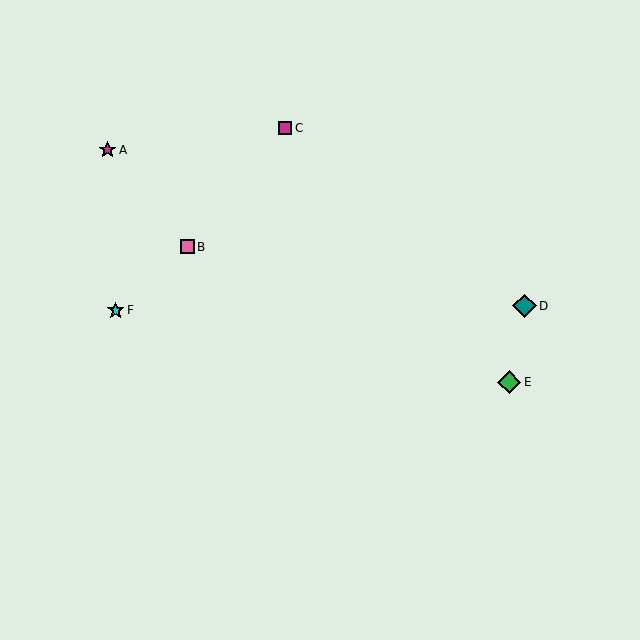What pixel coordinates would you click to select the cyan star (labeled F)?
Click at (116, 311) to select the cyan star F.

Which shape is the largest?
The teal diamond (labeled D) is the largest.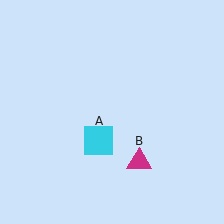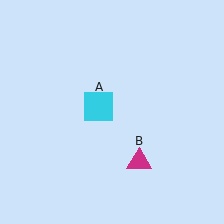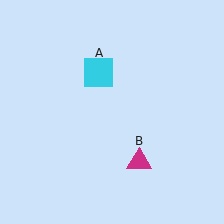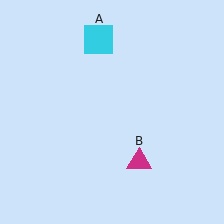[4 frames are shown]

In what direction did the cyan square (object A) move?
The cyan square (object A) moved up.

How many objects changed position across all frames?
1 object changed position: cyan square (object A).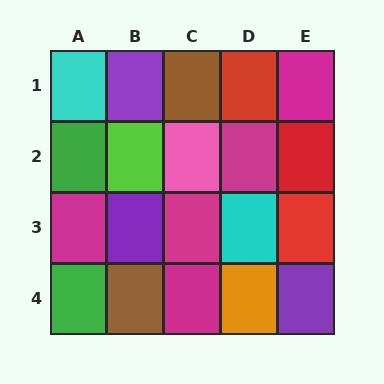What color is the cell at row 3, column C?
Magenta.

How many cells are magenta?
5 cells are magenta.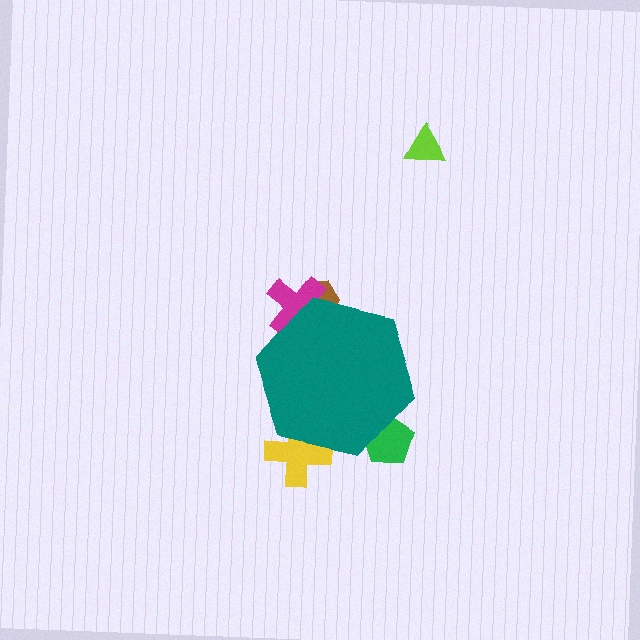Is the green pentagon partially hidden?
Yes, the green pentagon is partially hidden behind the teal hexagon.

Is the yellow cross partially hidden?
Yes, the yellow cross is partially hidden behind the teal hexagon.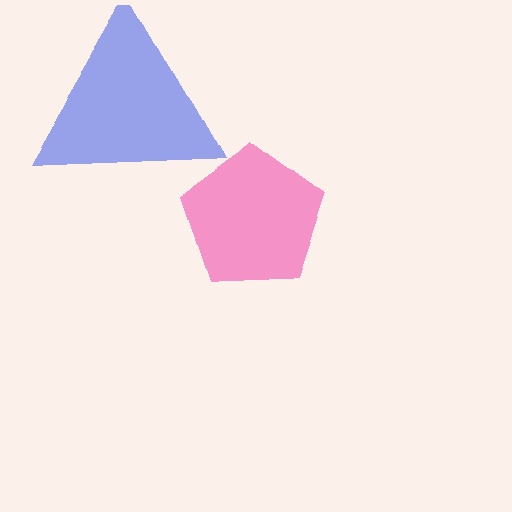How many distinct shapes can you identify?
There are 2 distinct shapes: a pink pentagon, a blue triangle.